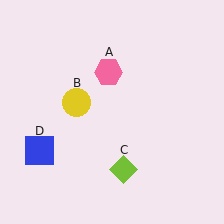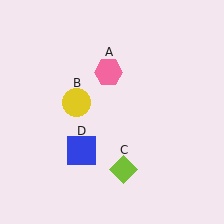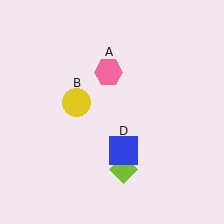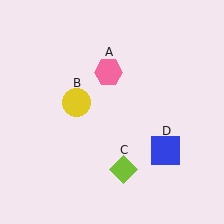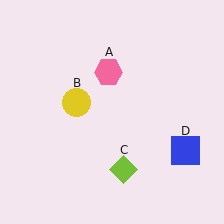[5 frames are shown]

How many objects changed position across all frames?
1 object changed position: blue square (object D).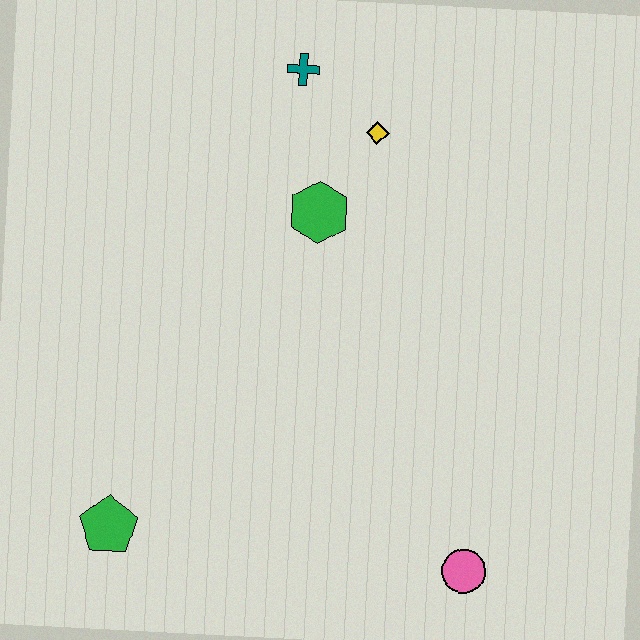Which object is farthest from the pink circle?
The teal cross is farthest from the pink circle.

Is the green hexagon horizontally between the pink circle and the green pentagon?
Yes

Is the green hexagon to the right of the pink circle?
No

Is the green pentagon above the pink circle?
Yes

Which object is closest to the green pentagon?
The pink circle is closest to the green pentagon.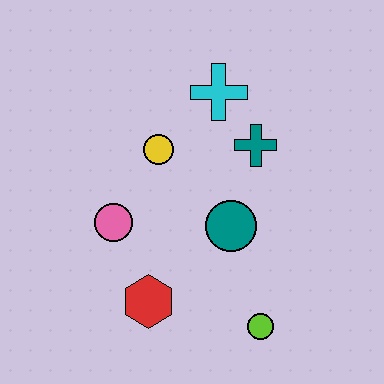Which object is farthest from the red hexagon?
The cyan cross is farthest from the red hexagon.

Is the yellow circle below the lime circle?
No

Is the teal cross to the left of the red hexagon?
No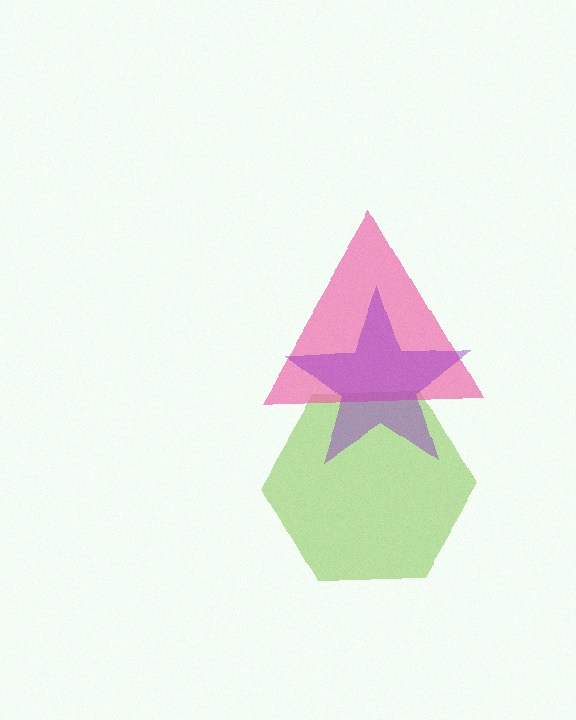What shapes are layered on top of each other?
The layered shapes are: a lime hexagon, a pink triangle, a purple star.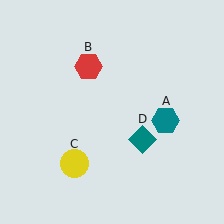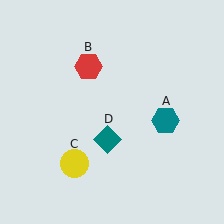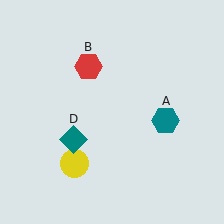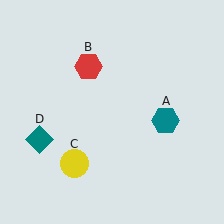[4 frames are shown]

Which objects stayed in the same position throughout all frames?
Teal hexagon (object A) and red hexagon (object B) and yellow circle (object C) remained stationary.